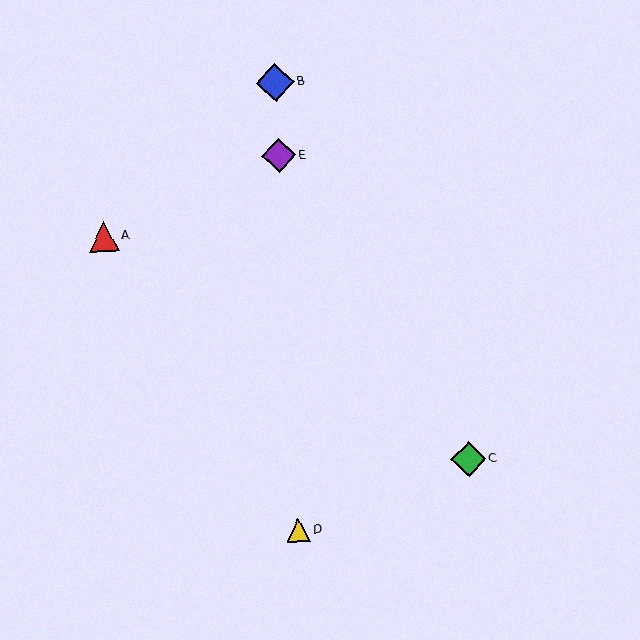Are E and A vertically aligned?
No, E is at x≈279 and A is at x≈104.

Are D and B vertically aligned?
Yes, both are at x≈298.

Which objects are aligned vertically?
Objects B, D, E are aligned vertically.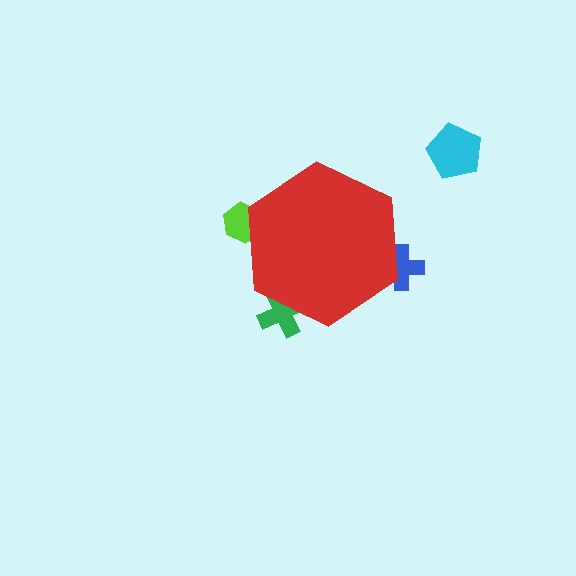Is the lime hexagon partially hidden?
Yes, the lime hexagon is partially hidden behind the red hexagon.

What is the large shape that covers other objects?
A red hexagon.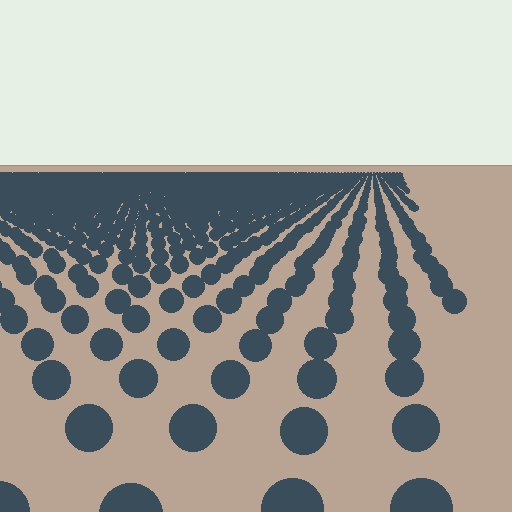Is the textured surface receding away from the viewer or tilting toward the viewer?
The surface is receding away from the viewer. Texture elements get smaller and denser toward the top.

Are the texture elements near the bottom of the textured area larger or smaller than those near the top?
Larger. Near the bottom, elements are closer to the viewer and appear at a bigger on-screen size.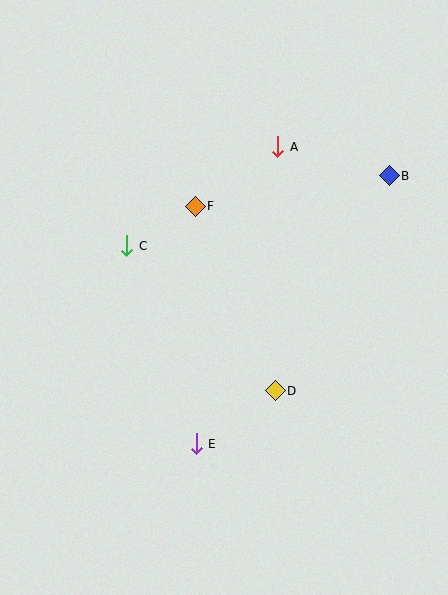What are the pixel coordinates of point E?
Point E is at (196, 444).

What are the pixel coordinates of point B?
Point B is at (389, 176).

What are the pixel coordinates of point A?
Point A is at (278, 147).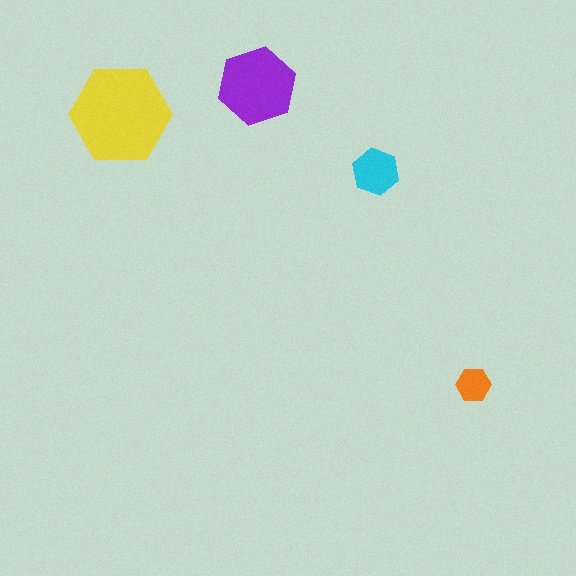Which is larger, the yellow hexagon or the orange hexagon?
The yellow one.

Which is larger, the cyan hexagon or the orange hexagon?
The cyan one.